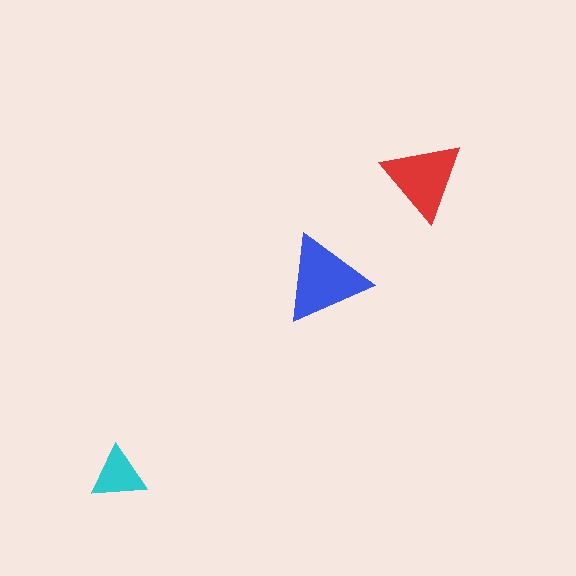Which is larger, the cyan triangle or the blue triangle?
The blue one.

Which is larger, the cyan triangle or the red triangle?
The red one.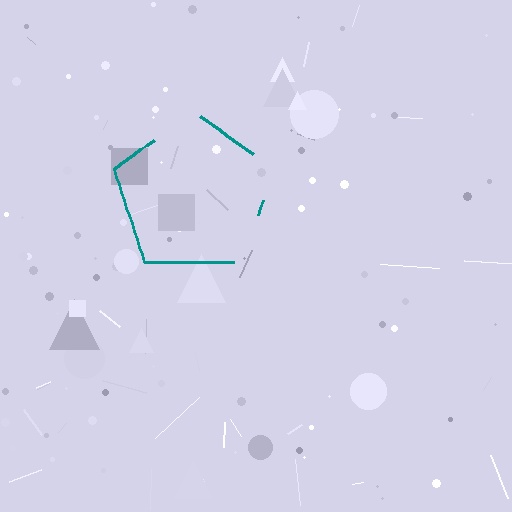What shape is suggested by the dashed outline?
The dashed outline suggests a pentagon.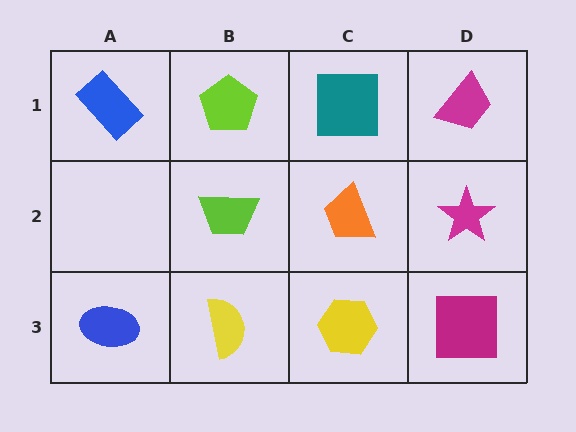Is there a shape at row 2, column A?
No, that cell is empty.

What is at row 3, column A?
A blue ellipse.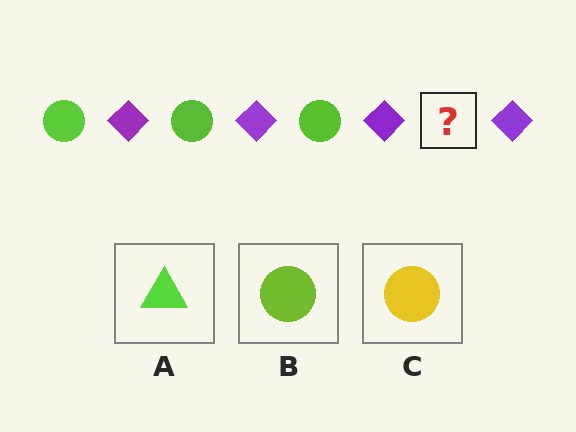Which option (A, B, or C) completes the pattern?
B.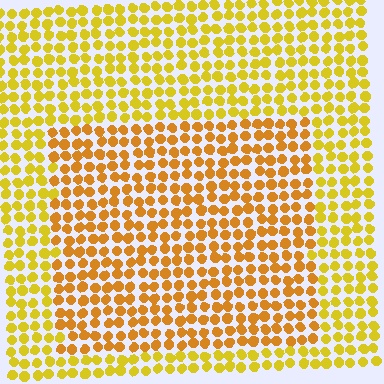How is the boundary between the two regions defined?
The boundary is defined purely by a slight shift in hue (about 22 degrees). Spacing, size, and orientation are identical on both sides.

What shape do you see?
I see a rectangle.